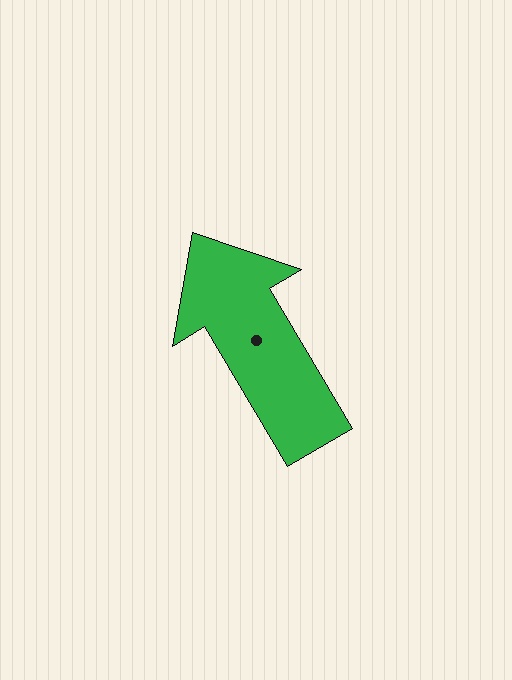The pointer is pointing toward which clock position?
Roughly 11 o'clock.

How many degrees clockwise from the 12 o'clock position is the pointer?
Approximately 329 degrees.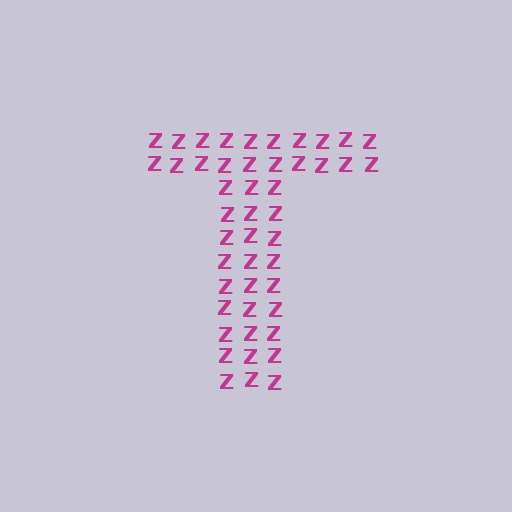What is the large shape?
The large shape is the letter T.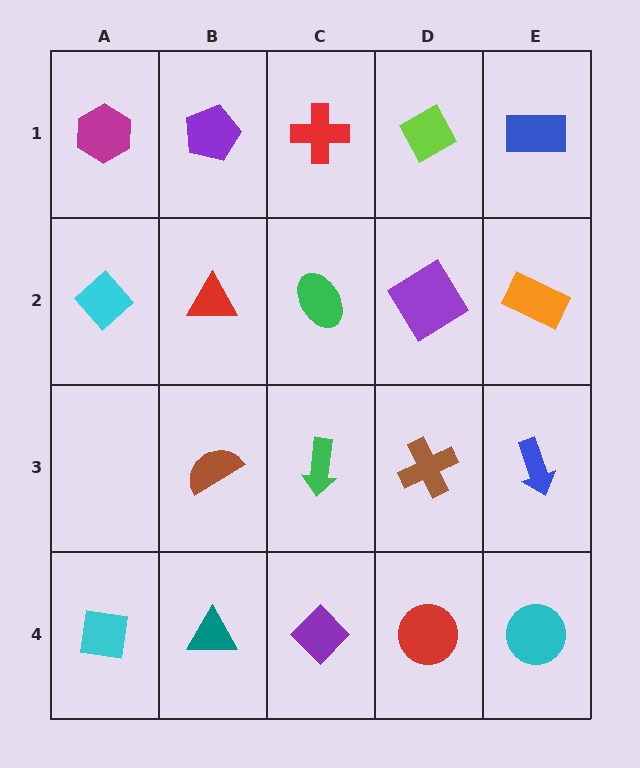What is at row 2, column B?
A red triangle.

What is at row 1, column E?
A blue rectangle.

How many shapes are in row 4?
5 shapes.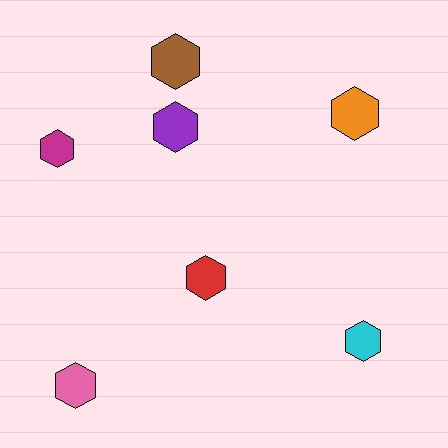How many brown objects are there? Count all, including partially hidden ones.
There is 1 brown object.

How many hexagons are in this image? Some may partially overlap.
There are 7 hexagons.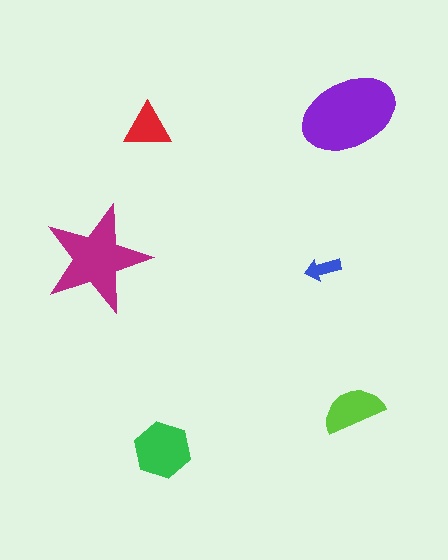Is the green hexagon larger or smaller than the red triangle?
Larger.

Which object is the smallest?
The blue arrow.